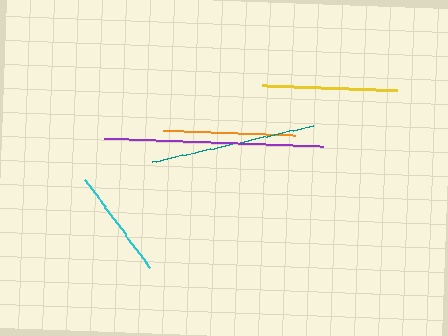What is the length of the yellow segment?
The yellow segment is approximately 135 pixels long.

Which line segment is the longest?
The purple line is the longest at approximately 219 pixels.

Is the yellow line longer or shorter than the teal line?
The teal line is longer than the yellow line.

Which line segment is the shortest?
The cyan line is the shortest at approximately 110 pixels.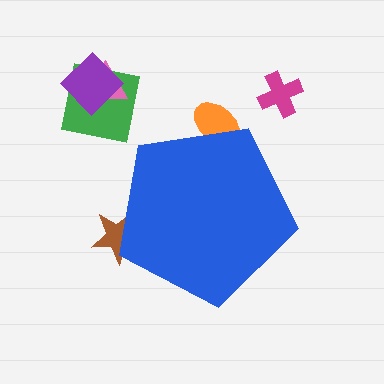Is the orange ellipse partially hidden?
Yes, the orange ellipse is partially hidden behind the blue pentagon.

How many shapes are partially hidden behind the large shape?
2 shapes are partially hidden.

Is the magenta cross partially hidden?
No, the magenta cross is fully visible.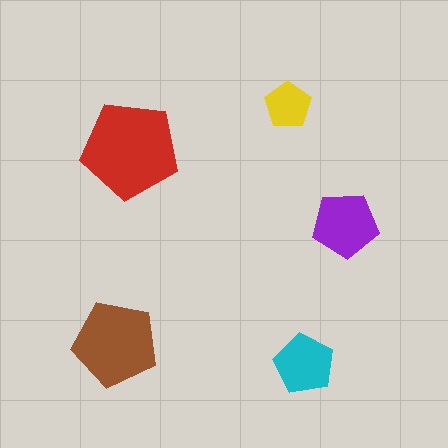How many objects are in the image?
There are 5 objects in the image.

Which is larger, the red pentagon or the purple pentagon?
The red one.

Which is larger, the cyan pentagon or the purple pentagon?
The purple one.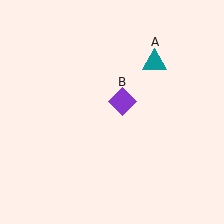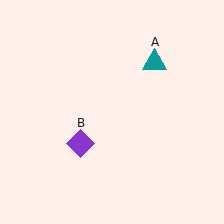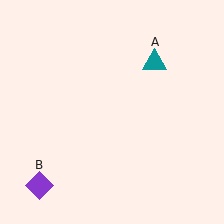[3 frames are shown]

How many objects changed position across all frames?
1 object changed position: purple diamond (object B).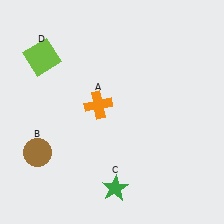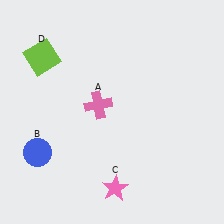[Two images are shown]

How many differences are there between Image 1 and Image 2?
There are 3 differences between the two images.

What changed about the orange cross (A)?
In Image 1, A is orange. In Image 2, it changed to pink.